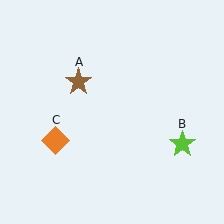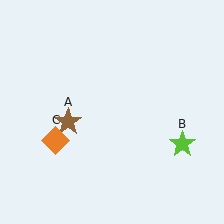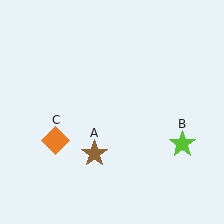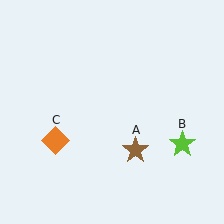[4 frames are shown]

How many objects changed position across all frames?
1 object changed position: brown star (object A).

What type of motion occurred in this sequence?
The brown star (object A) rotated counterclockwise around the center of the scene.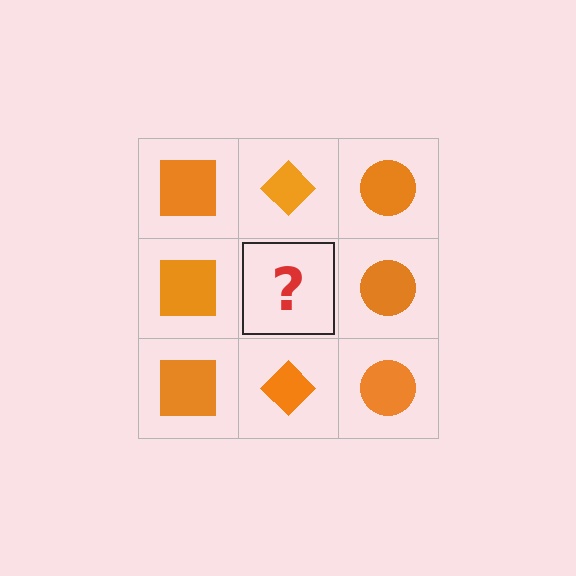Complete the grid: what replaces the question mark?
The question mark should be replaced with an orange diamond.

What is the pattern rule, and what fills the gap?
The rule is that each column has a consistent shape. The gap should be filled with an orange diamond.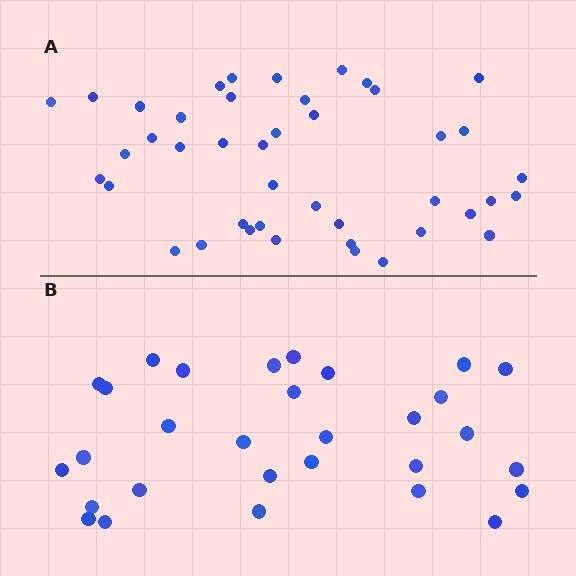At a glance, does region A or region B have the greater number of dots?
Region A (the top region) has more dots.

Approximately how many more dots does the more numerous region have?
Region A has approximately 15 more dots than region B.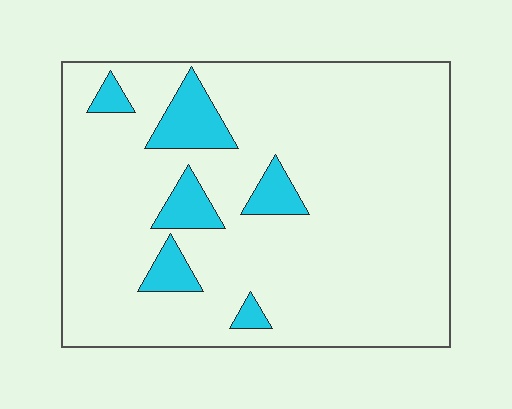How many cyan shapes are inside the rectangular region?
6.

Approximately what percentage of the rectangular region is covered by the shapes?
Approximately 10%.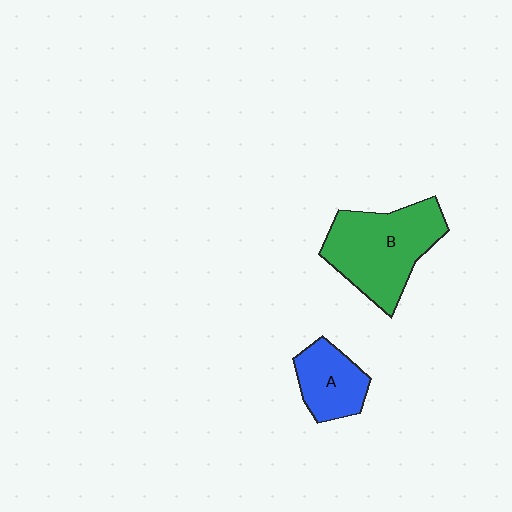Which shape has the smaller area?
Shape A (blue).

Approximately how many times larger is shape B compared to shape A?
Approximately 1.9 times.